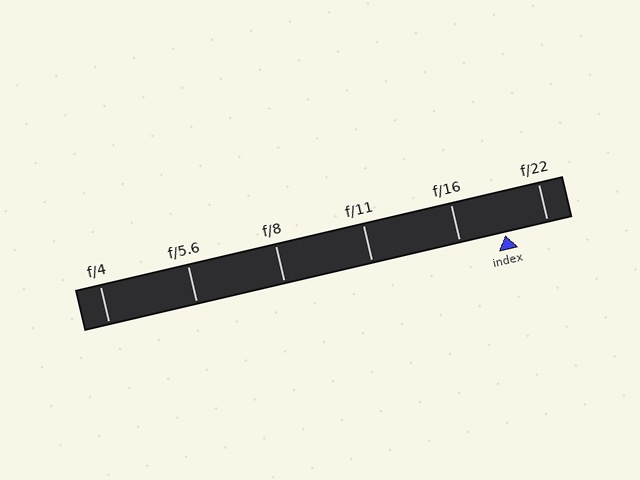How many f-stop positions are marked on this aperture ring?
There are 6 f-stop positions marked.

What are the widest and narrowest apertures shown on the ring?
The widest aperture shown is f/4 and the narrowest is f/22.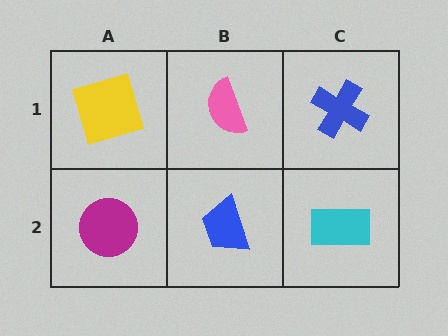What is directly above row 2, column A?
A yellow square.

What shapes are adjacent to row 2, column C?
A blue cross (row 1, column C), a blue trapezoid (row 2, column B).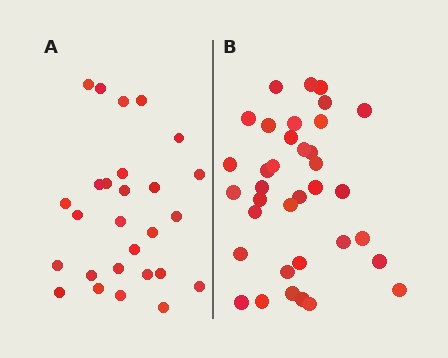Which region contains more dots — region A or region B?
Region B (the right region) has more dots.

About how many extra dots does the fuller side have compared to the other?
Region B has roughly 8 or so more dots than region A.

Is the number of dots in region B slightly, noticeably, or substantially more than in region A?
Region B has noticeably more, but not dramatically so. The ratio is roughly 1.3 to 1.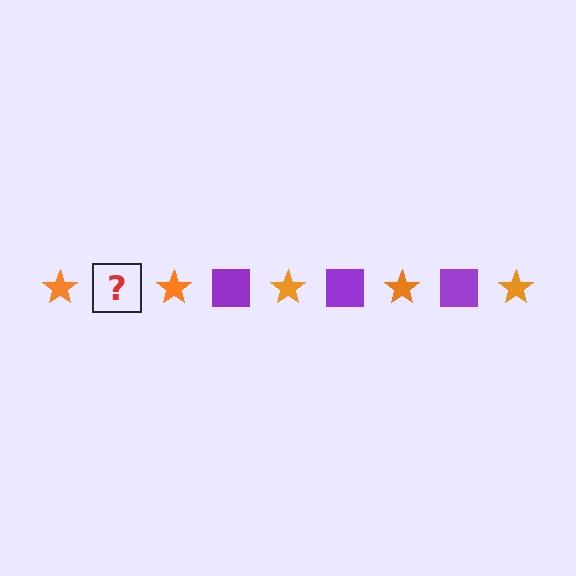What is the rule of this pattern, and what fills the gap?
The rule is that the pattern alternates between orange star and purple square. The gap should be filled with a purple square.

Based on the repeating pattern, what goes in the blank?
The blank should be a purple square.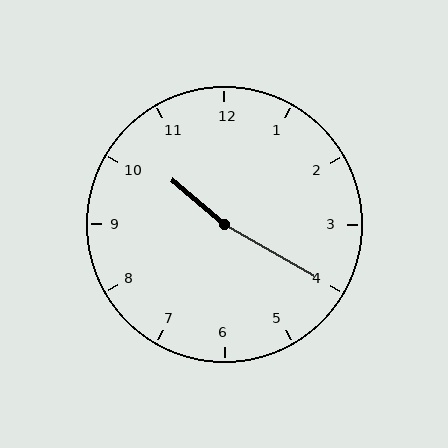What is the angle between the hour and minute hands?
Approximately 170 degrees.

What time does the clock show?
10:20.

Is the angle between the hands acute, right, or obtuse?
It is obtuse.